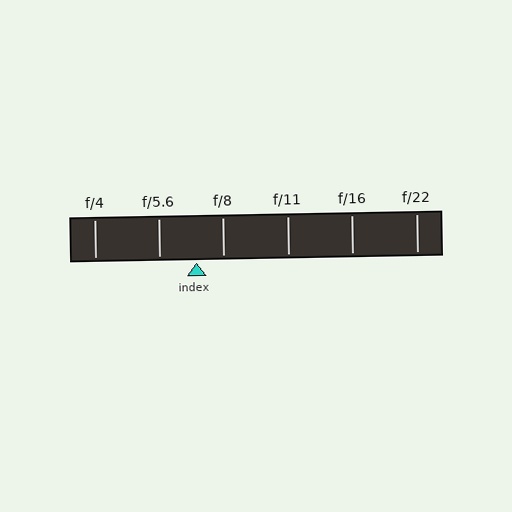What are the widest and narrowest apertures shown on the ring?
The widest aperture shown is f/4 and the narrowest is f/22.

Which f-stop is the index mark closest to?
The index mark is closest to f/8.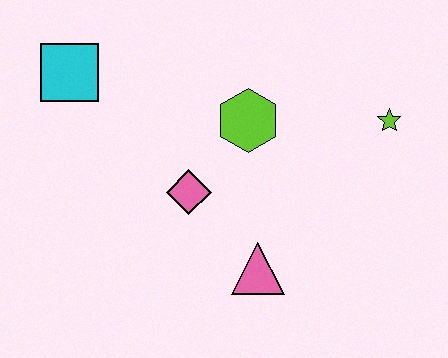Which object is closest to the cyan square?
The pink diamond is closest to the cyan square.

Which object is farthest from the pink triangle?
The cyan square is farthest from the pink triangle.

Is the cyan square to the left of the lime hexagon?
Yes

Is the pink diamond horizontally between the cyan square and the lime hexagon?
Yes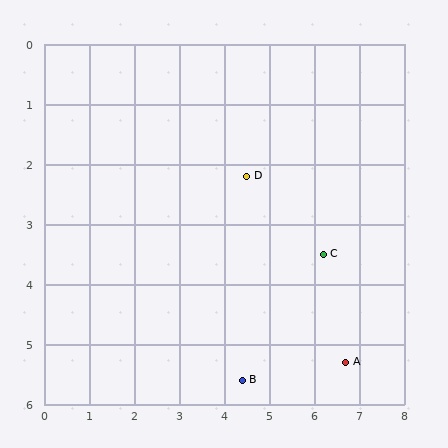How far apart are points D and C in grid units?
Points D and C are about 2.1 grid units apart.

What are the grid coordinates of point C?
Point C is at approximately (6.2, 3.5).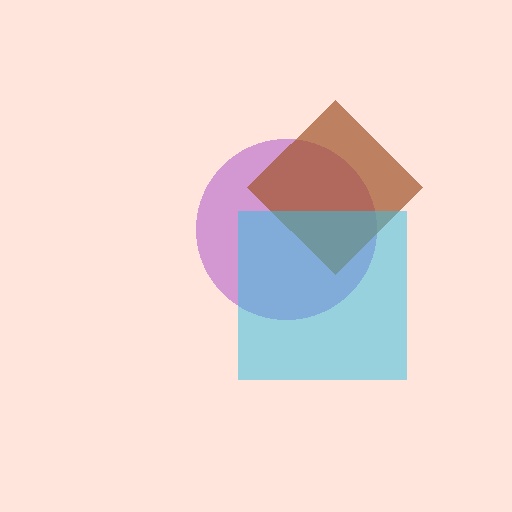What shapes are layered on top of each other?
The layered shapes are: a purple circle, a brown diamond, a cyan square.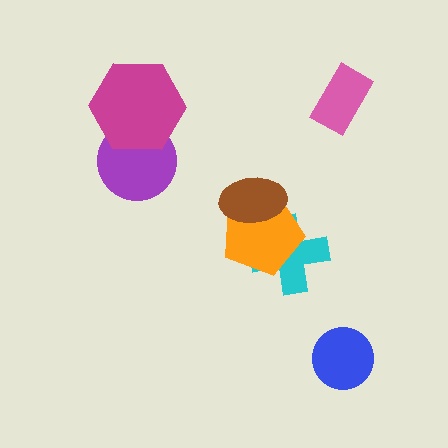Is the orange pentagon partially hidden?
Yes, it is partially covered by another shape.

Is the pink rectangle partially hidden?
No, no other shape covers it.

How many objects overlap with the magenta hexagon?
1 object overlaps with the magenta hexagon.